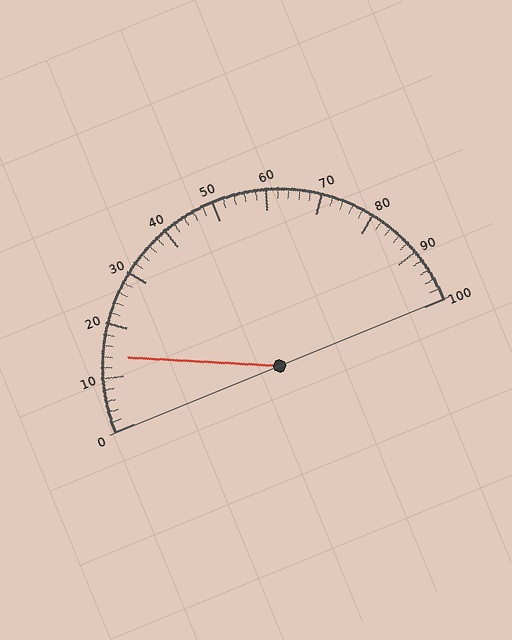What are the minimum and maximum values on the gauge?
The gauge ranges from 0 to 100.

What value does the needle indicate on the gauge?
The needle indicates approximately 14.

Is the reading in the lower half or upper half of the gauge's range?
The reading is in the lower half of the range (0 to 100).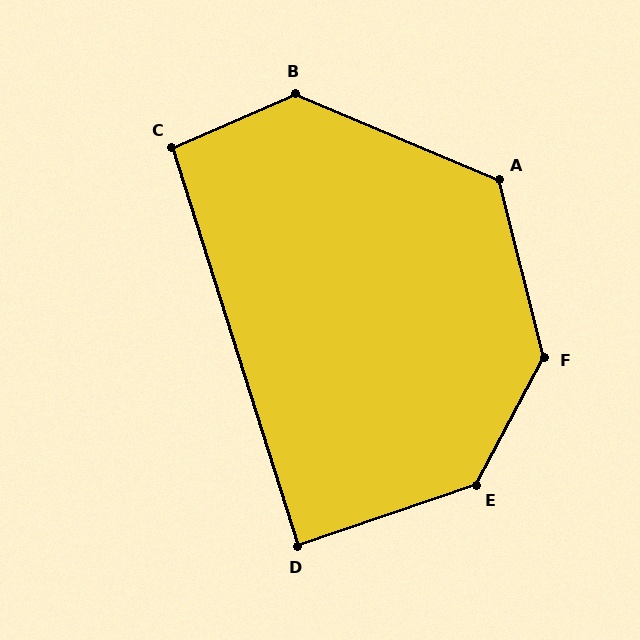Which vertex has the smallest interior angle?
D, at approximately 89 degrees.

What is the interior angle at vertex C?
Approximately 96 degrees (obtuse).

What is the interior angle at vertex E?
Approximately 137 degrees (obtuse).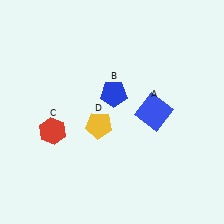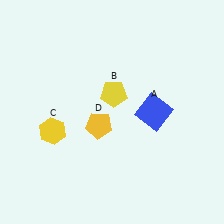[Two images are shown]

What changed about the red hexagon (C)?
In Image 1, C is red. In Image 2, it changed to yellow.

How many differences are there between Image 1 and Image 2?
There are 2 differences between the two images.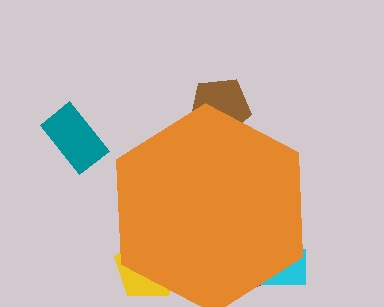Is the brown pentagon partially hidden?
Yes, the brown pentagon is partially hidden behind the orange hexagon.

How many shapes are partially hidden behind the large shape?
4 shapes are partially hidden.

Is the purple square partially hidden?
Yes, the purple square is partially hidden behind the orange hexagon.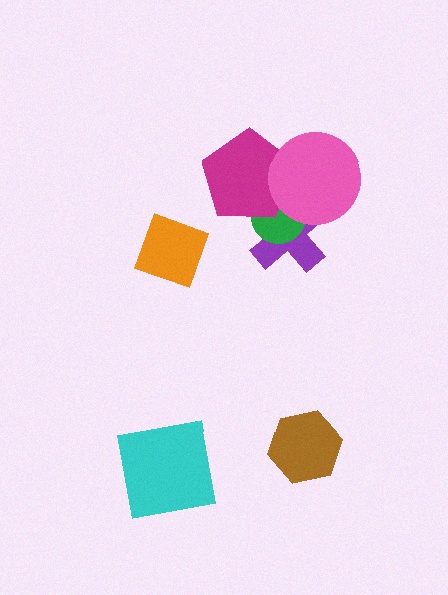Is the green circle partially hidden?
Yes, it is partially covered by another shape.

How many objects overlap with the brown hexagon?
0 objects overlap with the brown hexagon.